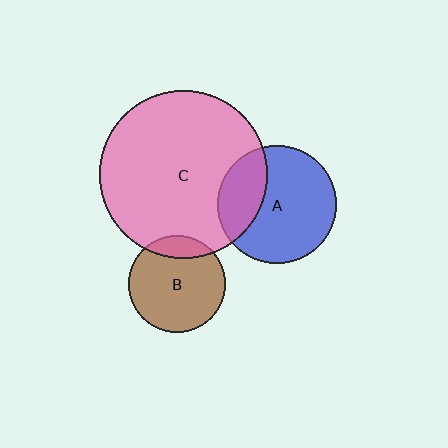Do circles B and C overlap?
Yes.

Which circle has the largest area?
Circle C (pink).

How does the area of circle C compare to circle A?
Approximately 2.0 times.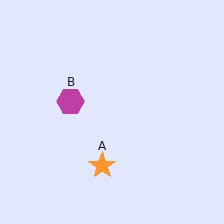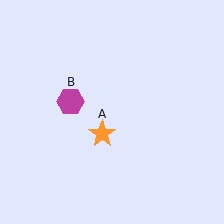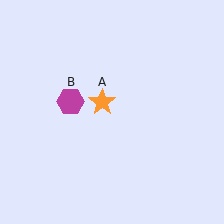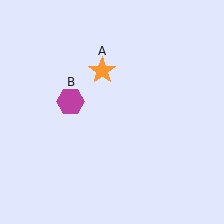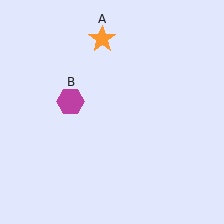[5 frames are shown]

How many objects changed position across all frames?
1 object changed position: orange star (object A).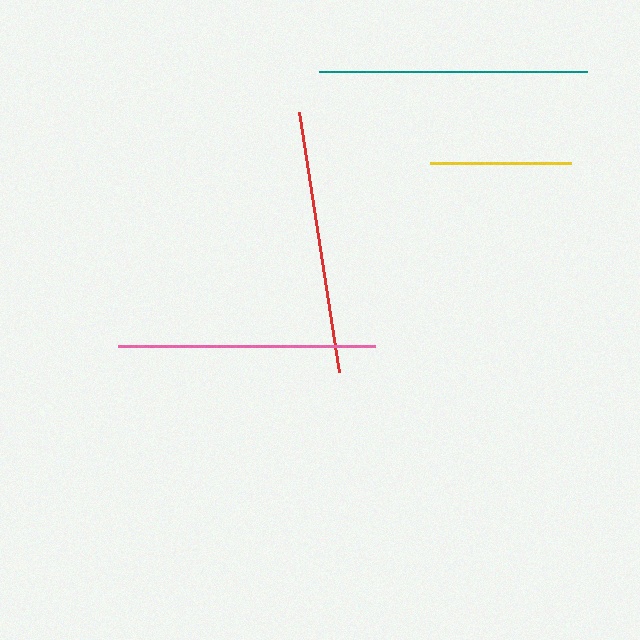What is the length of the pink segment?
The pink segment is approximately 258 pixels long.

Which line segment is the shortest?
The yellow line is the shortest at approximately 141 pixels.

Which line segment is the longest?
The teal line is the longest at approximately 268 pixels.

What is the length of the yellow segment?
The yellow segment is approximately 141 pixels long.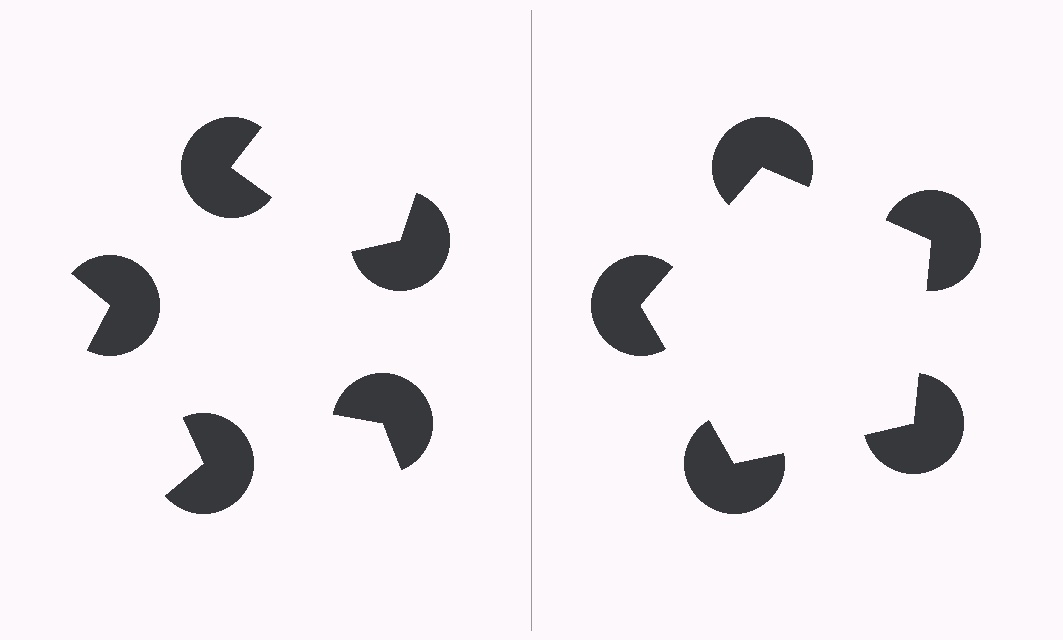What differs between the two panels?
The pac-man discs are positioned identically on both sides; only the wedge orientations differ. On the right they align to a pentagon; on the left they are misaligned.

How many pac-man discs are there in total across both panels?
10 — 5 on each side.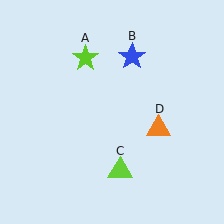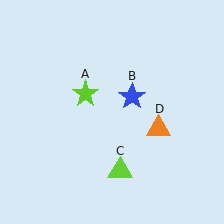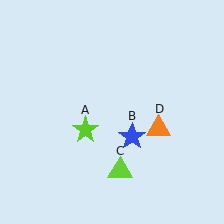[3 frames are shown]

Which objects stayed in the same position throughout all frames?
Lime triangle (object C) and orange triangle (object D) remained stationary.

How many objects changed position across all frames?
2 objects changed position: lime star (object A), blue star (object B).